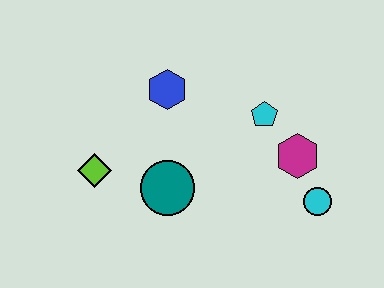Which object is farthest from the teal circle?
The cyan circle is farthest from the teal circle.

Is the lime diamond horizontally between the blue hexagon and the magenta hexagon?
No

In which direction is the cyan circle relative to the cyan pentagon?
The cyan circle is below the cyan pentagon.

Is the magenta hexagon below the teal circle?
No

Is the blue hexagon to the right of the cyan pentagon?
No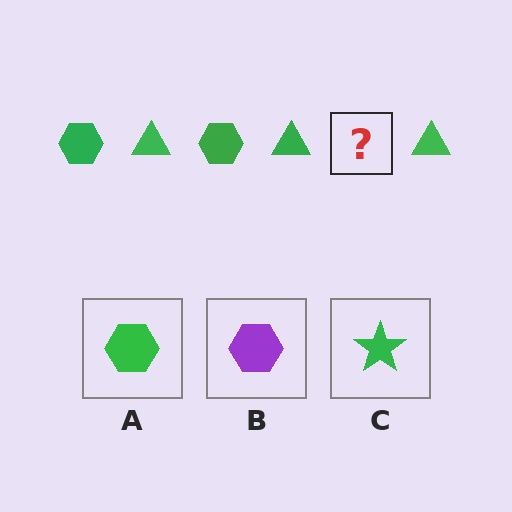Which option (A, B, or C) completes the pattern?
A.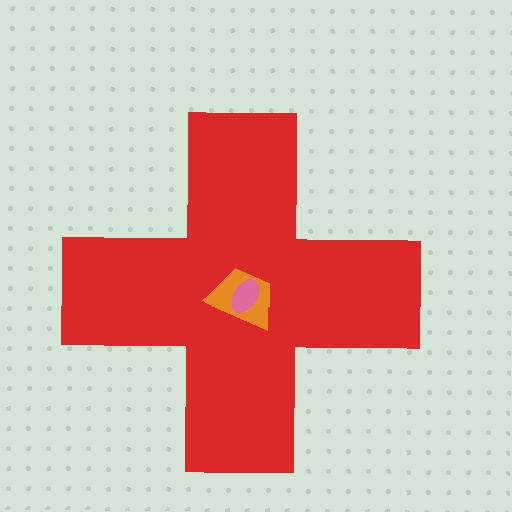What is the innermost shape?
The pink ellipse.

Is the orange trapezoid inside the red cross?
Yes.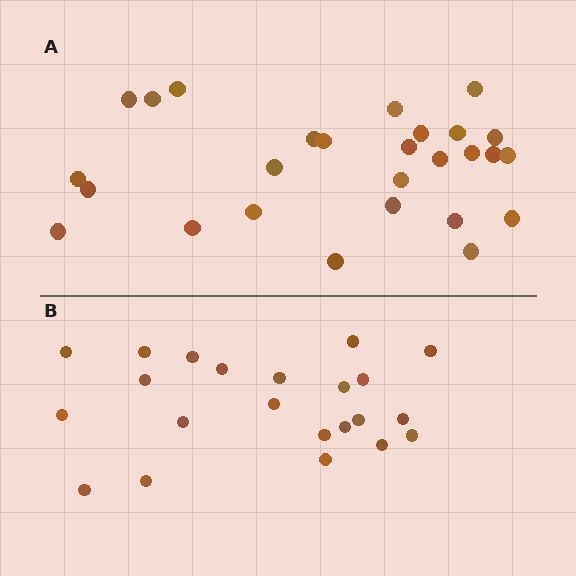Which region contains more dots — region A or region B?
Region A (the top region) has more dots.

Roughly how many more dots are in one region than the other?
Region A has about 5 more dots than region B.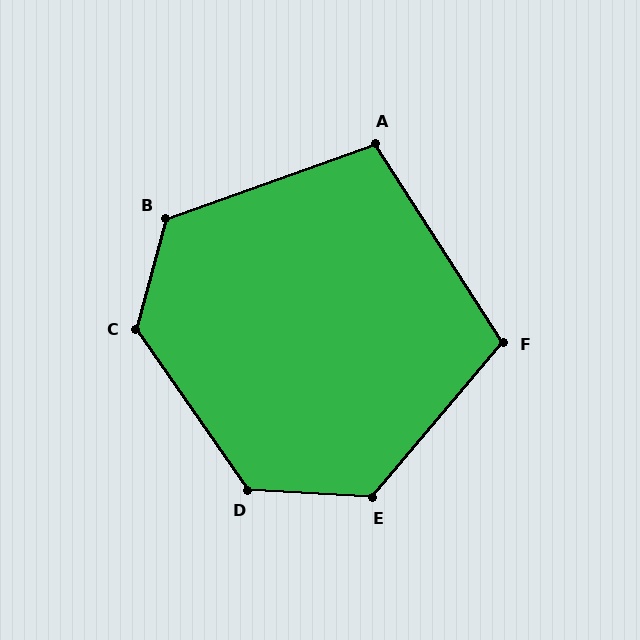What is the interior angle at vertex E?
Approximately 127 degrees (obtuse).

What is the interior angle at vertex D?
Approximately 128 degrees (obtuse).